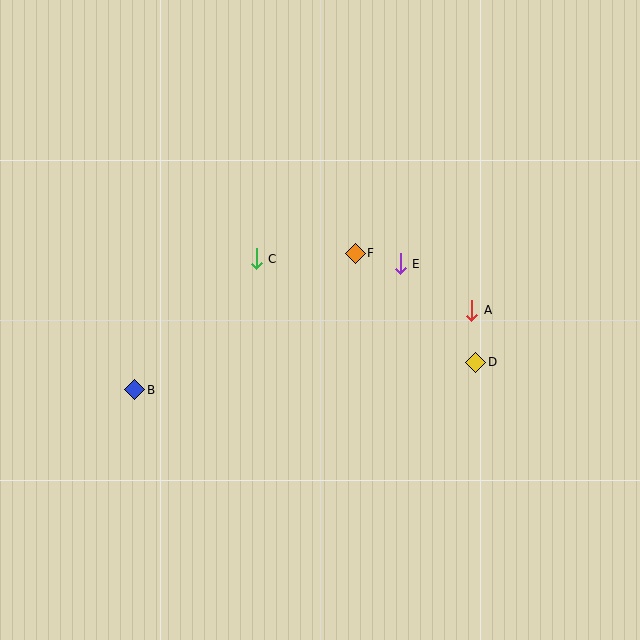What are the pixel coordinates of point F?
Point F is at (355, 253).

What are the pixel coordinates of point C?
Point C is at (256, 259).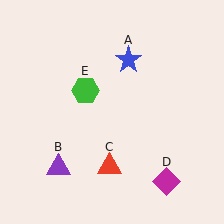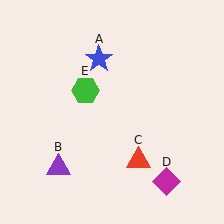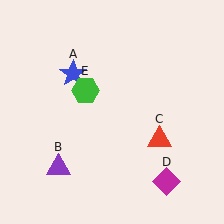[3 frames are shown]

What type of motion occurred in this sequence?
The blue star (object A), red triangle (object C) rotated counterclockwise around the center of the scene.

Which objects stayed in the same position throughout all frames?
Purple triangle (object B) and magenta diamond (object D) and green hexagon (object E) remained stationary.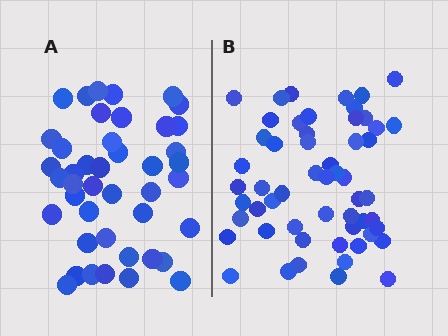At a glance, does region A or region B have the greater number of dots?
Region B (the right region) has more dots.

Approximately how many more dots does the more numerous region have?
Region B has roughly 12 or so more dots than region A.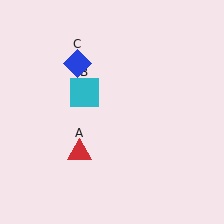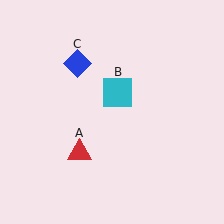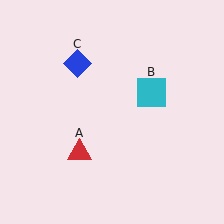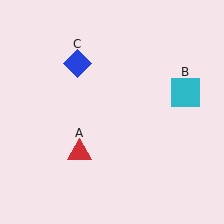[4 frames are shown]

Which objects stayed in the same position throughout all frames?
Red triangle (object A) and blue diamond (object C) remained stationary.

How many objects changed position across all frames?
1 object changed position: cyan square (object B).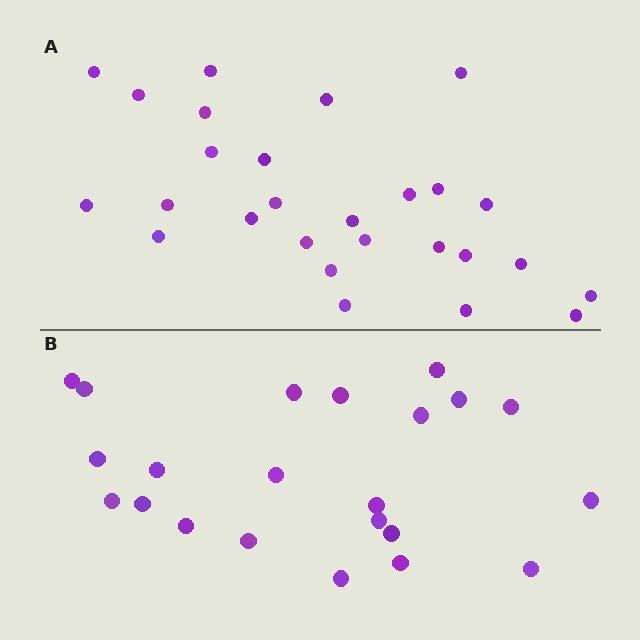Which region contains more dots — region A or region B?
Region A (the top region) has more dots.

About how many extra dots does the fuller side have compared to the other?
Region A has about 5 more dots than region B.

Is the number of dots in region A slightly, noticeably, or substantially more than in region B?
Region A has only slightly more — the two regions are fairly close. The ratio is roughly 1.2 to 1.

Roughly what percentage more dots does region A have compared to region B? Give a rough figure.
About 25% more.